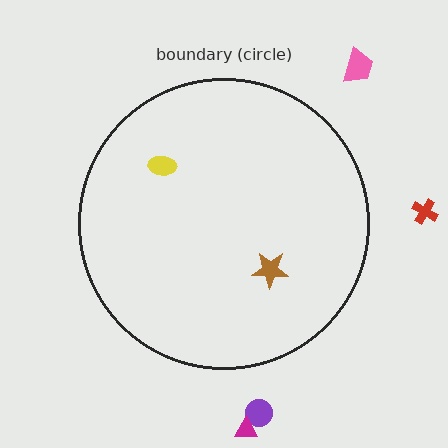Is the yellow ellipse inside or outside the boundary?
Inside.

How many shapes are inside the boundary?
2 inside, 4 outside.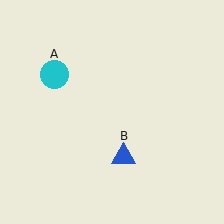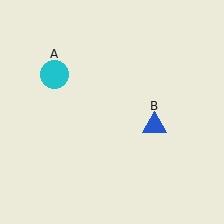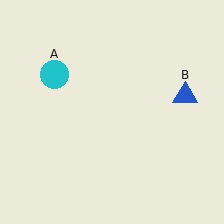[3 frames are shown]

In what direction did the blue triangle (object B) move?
The blue triangle (object B) moved up and to the right.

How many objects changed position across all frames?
1 object changed position: blue triangle (object B).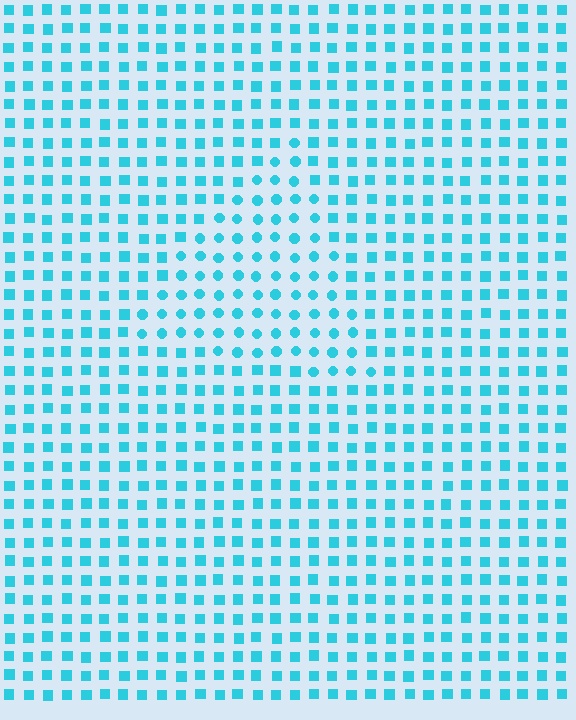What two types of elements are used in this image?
The image uses circles inside the triangle region and squares outside it.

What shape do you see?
I see a triangle.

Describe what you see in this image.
The image is filled with small cyan elements arranged in a uniform grid. A triangle-shaped region contains circles, while the surrounding area contains squares. The boundary is defined purely by the change in element shape.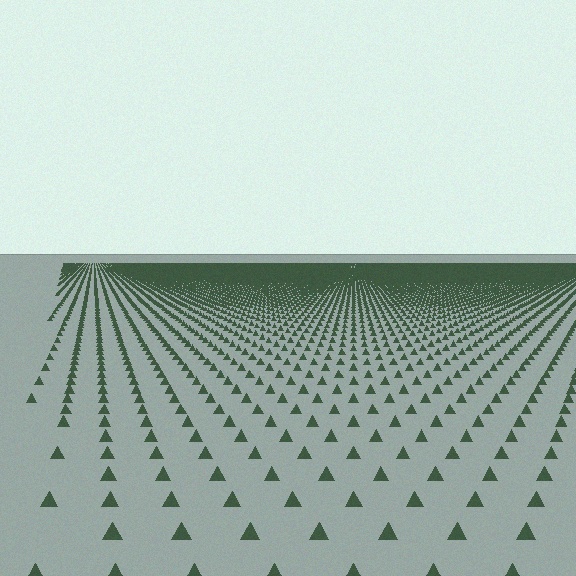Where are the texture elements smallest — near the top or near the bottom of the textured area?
Near the top.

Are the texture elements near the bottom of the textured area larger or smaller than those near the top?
Larger. Near the bottom, elements are closer to the viewer and appear at a bigger on-screen size.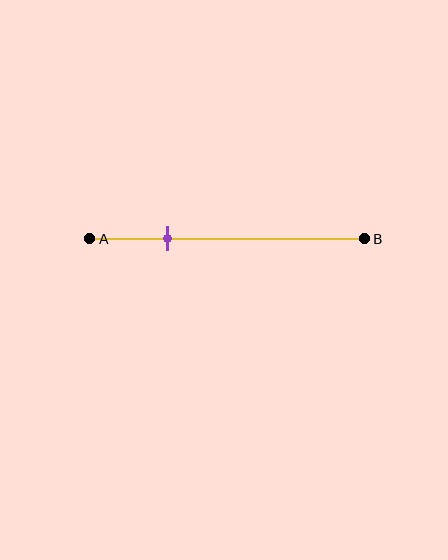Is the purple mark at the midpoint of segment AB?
No, the mark is at about 30% from A, not at the 50% midpoint.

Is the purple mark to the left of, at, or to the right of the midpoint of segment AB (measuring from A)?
The purple mark is to the left of the midpoint of segment AB.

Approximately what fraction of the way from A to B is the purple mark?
The purple mark is approximately 30% of the way from A to B.